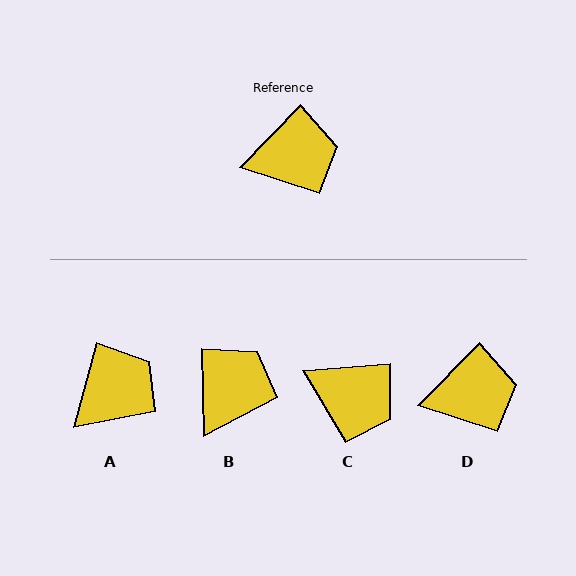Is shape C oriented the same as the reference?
No, it is off by about 41 degrees.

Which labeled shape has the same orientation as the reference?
D.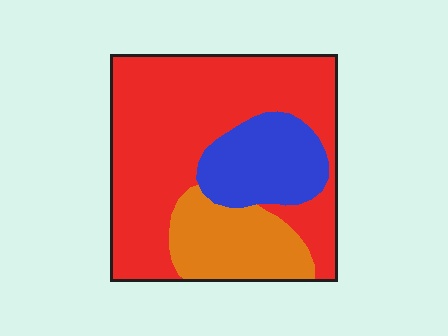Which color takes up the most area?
Red, at roughly 60%.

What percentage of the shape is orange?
Orange covers about 20% of the shape.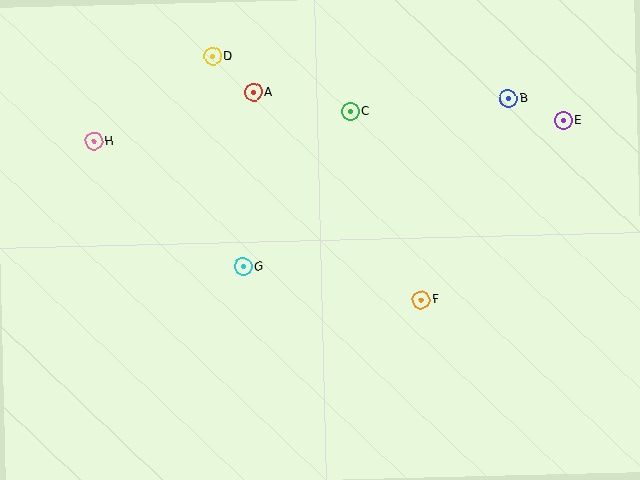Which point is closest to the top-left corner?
Point H is closest to the top-left corner.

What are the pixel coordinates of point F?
Point F is at (421, 300).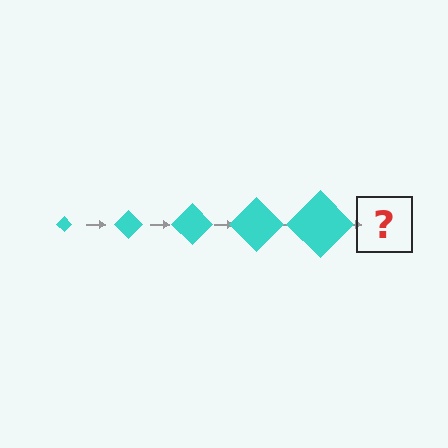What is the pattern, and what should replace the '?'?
The pattern is that the diamond gets progressively larger each step. The '?' should be a cyan diamond, larger than the previous one.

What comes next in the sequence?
The next element should be a cyan diamond, larger than the previous one.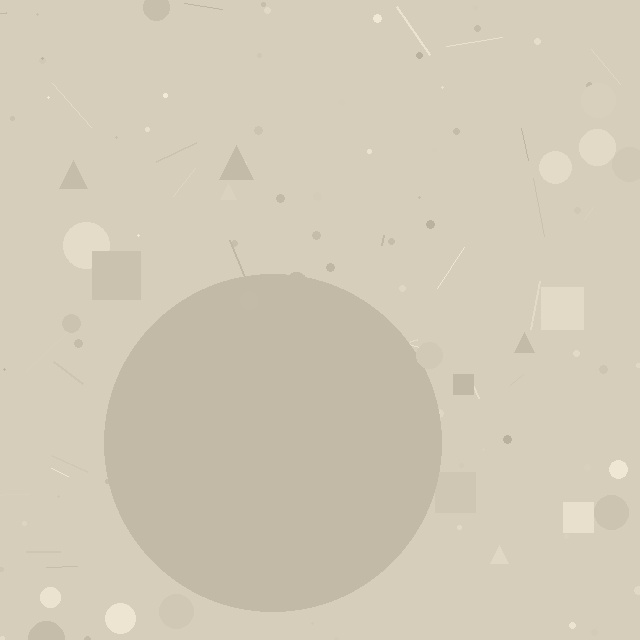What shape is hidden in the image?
A circle is hidden in the image.